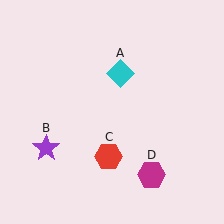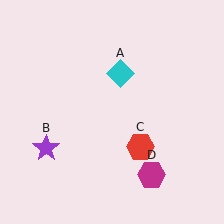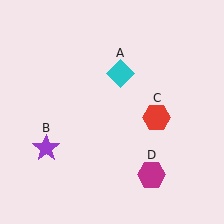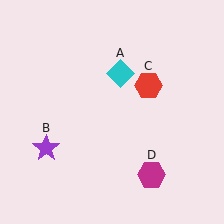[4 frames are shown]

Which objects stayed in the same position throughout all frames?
Cyan diamond (object A) and purple star (object B) and magenta hexagon (object D) remained stationary.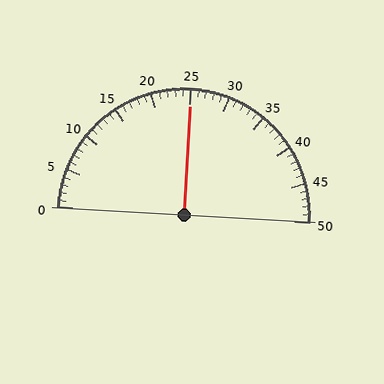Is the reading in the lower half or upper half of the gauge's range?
The reading is in the upper half of the range (0 to 50).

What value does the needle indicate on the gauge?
The needle indicates approximately 25.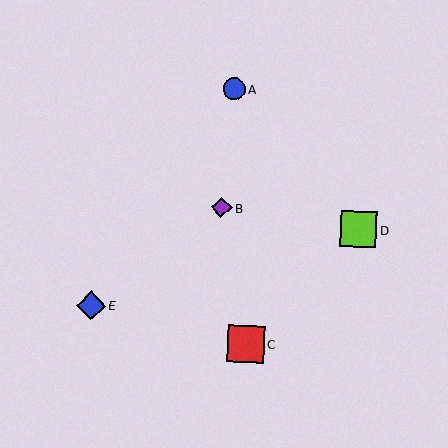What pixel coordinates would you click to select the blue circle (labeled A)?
Click at (234, 89) to select the blue circle A.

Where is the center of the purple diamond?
The center of the purple diamond is at (221, 207).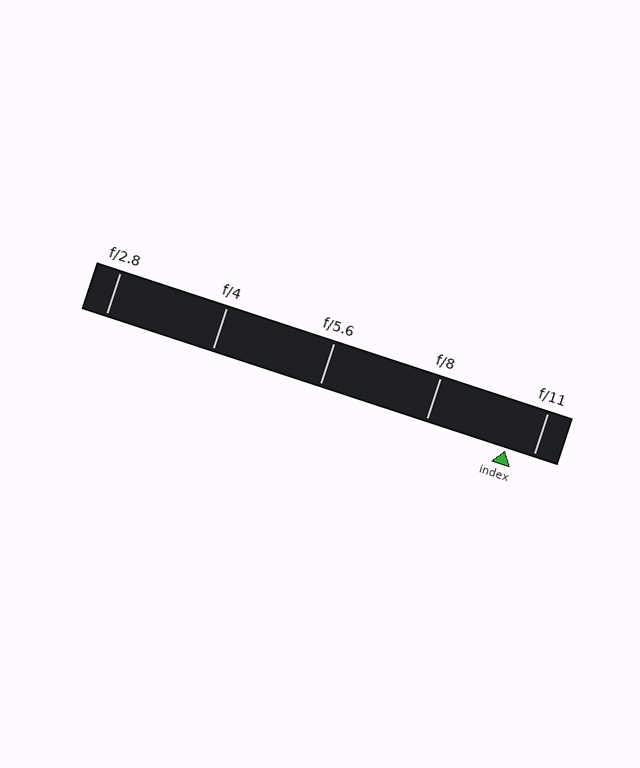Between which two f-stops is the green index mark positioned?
The index mark is between f/8 and f/11.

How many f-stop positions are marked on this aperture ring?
There are 5 f-stop positions marked.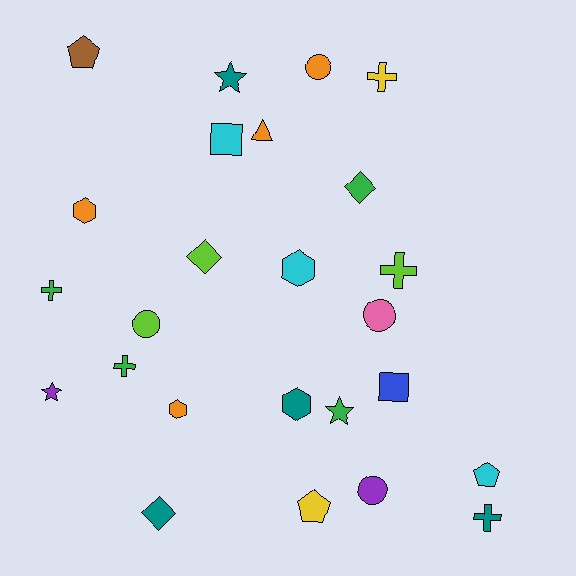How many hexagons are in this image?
There are 4 hexagons.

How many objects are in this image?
There are 25 objects.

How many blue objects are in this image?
There is 1 blue object.